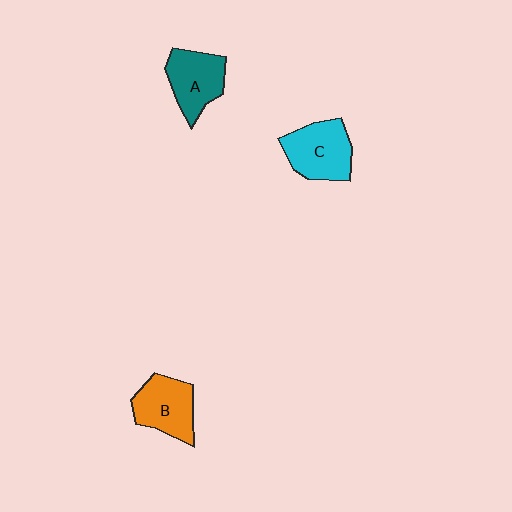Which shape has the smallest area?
Shape A (teal).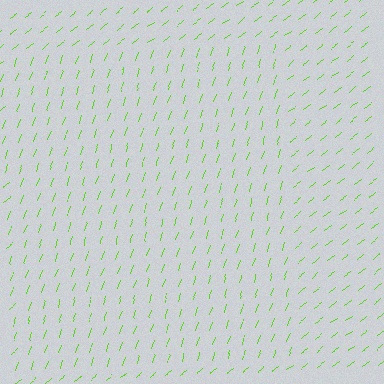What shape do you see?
I see a rectangle.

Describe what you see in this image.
The image is filled with small lime line segments. A rectangle region in the image has lines oriented differently from the surrounding lines, creating a visible texture boundary.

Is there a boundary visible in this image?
Yes, there is a texture boundary formed by a change in line orientation.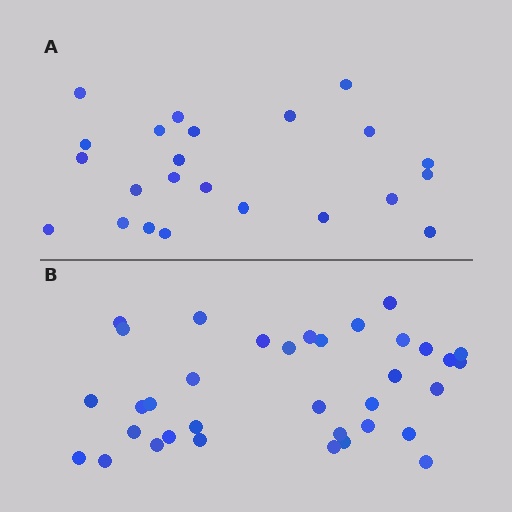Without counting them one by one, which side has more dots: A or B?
Region B (the bottom region) has more dots.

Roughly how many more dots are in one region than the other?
Region B has roughly 12 or so more dots than region A.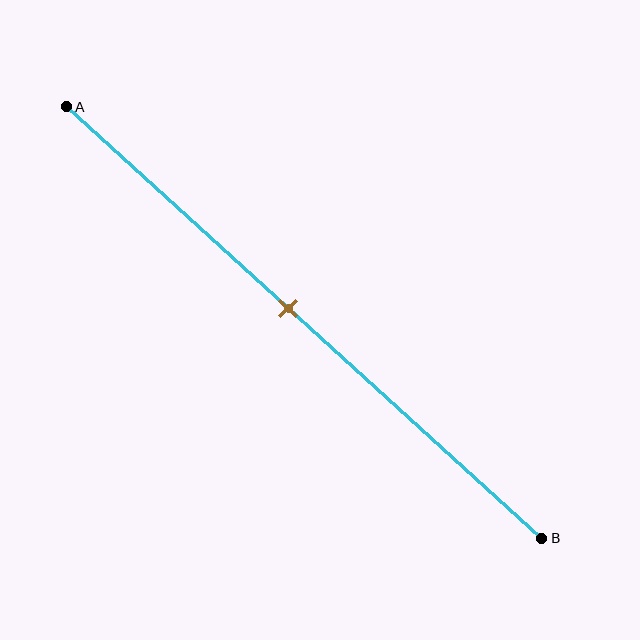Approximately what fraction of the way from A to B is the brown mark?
The brown mark is approximately 45% of the way from A to B.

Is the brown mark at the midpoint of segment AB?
No, the mark is at about 45% from A, not at the 50% midpoint.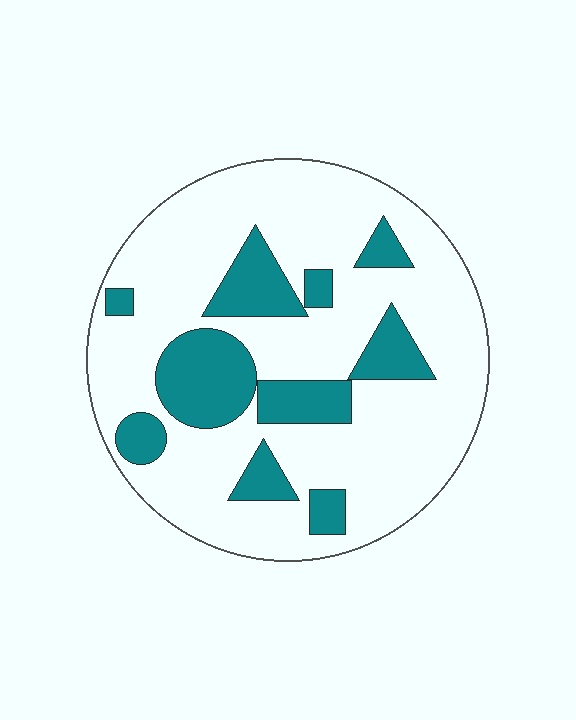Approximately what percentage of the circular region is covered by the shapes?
Approximately 25%.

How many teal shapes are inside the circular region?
10.